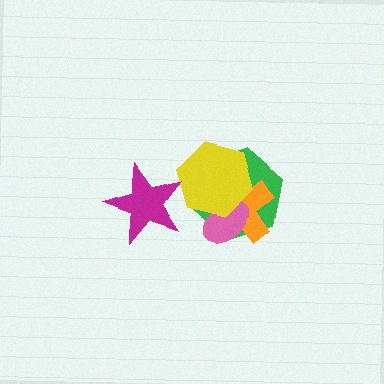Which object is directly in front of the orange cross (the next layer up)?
The pink ellipse is directly in front of the orange cross.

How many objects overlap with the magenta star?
1 object overlaps with the magenta star.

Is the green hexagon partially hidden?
Yes, it is partially covered by another shape.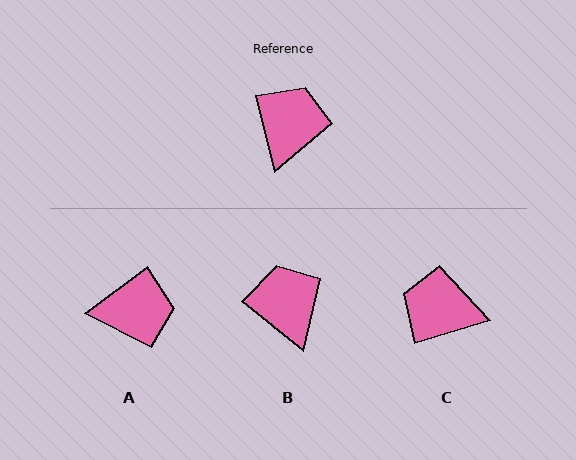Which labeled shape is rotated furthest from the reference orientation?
C, about 93 degrees away.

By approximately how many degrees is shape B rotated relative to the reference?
Approximately 37 degrees counter-clockwise.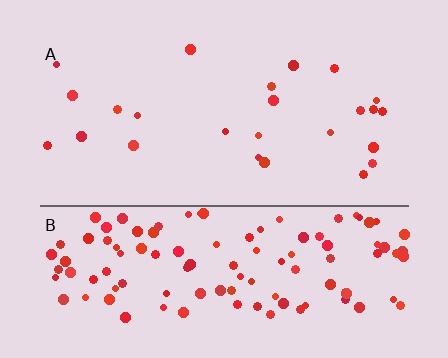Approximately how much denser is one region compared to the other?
Approximately 4.9× — region B over region A.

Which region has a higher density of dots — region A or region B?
B (the bottom).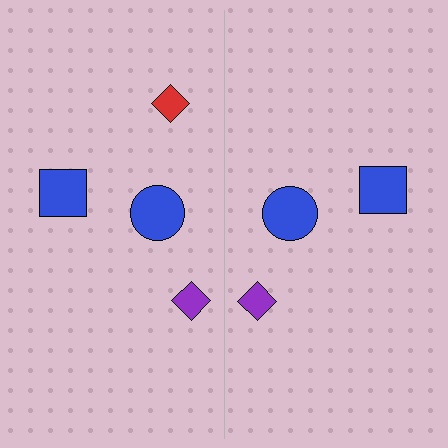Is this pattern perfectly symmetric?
No, the pattern is not perfectly symmetric. A red diamond is missing from the right side.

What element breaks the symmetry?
A red diamond is missing from the right side.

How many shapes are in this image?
There are 7 shapes in this image.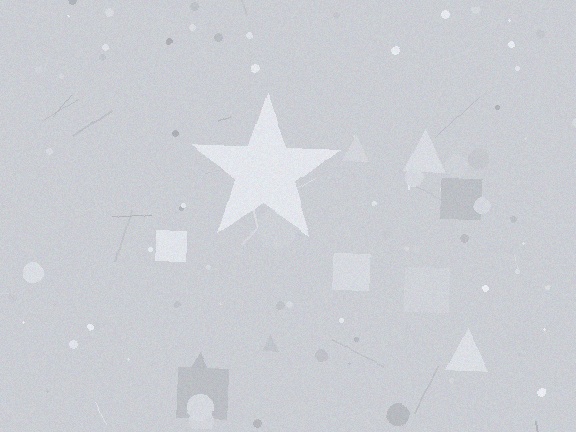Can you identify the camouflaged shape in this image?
The camouflaged shape is a star.